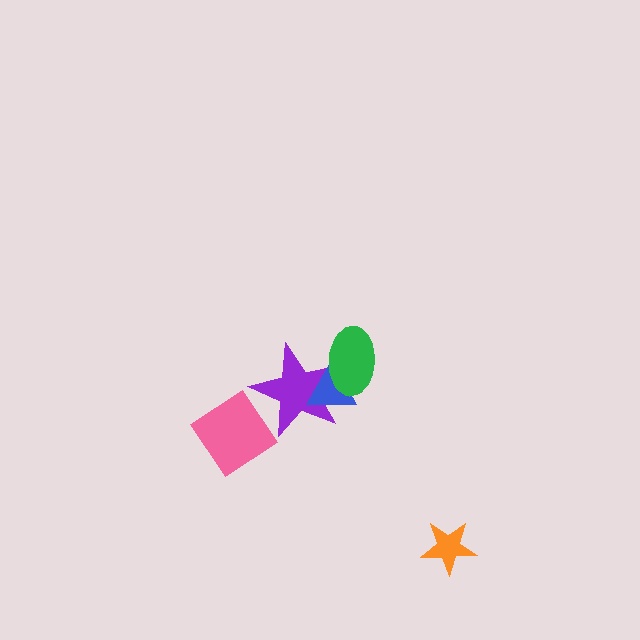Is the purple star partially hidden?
Yes, it is partially covered by another shape.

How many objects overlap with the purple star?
3 objects overlap with the purple star.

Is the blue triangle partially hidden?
Yes, it is partially covered by another shape.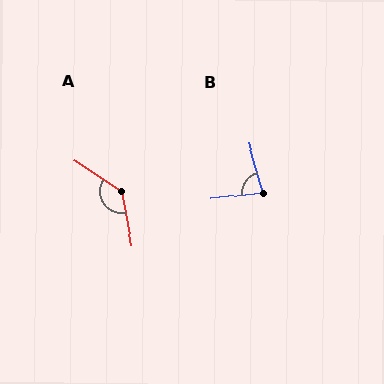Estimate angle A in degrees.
Approximately 134 degrees.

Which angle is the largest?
A, at approximately 134 degrees.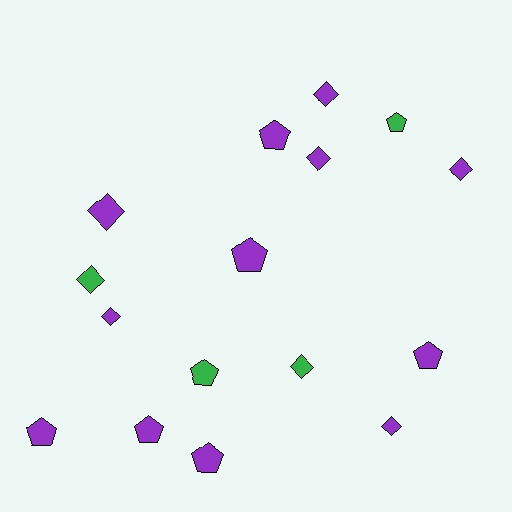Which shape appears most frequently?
Diamond, with 8 objects.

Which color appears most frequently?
Purple, with 12 objects.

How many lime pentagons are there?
There are no lime pentagons.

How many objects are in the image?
There are 16 objects.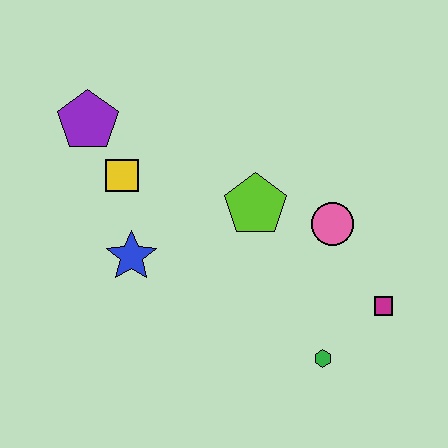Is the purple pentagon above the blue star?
Yes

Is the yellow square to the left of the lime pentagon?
Yes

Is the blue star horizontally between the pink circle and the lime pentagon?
No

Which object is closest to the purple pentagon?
The yellow square is closest to the purple pentagon.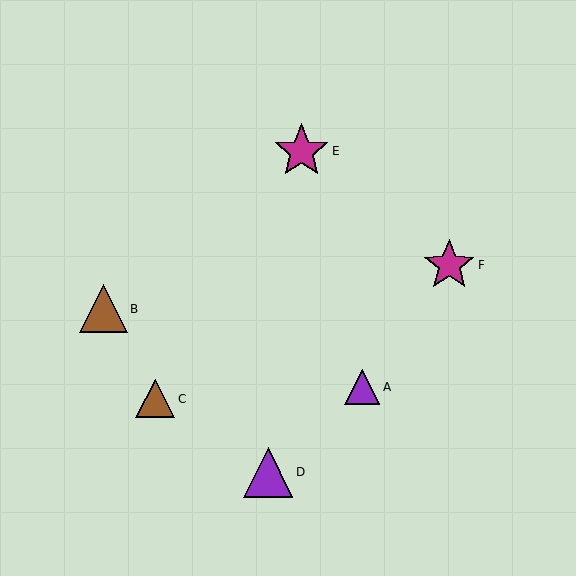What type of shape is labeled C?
Shape C is a brown triangle.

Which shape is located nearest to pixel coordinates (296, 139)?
The magenta star (labeled E) at (302, 151) is nearest to that location.